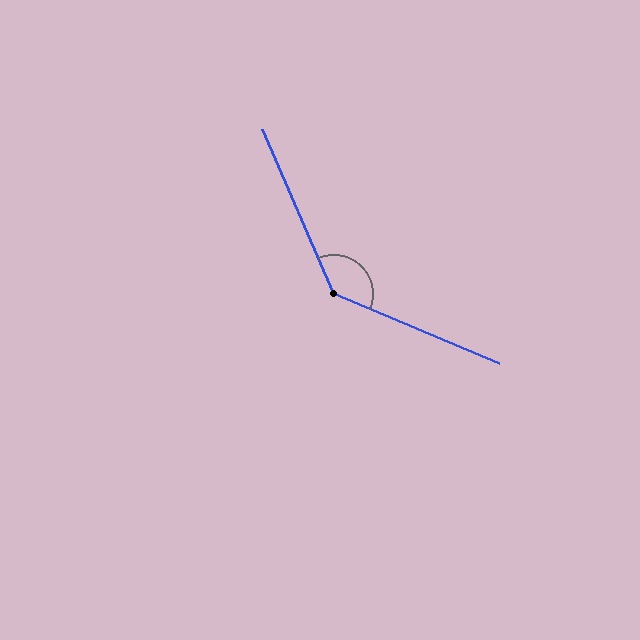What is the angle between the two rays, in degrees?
Approximately 136 degrees.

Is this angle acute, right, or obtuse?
It is obtuse.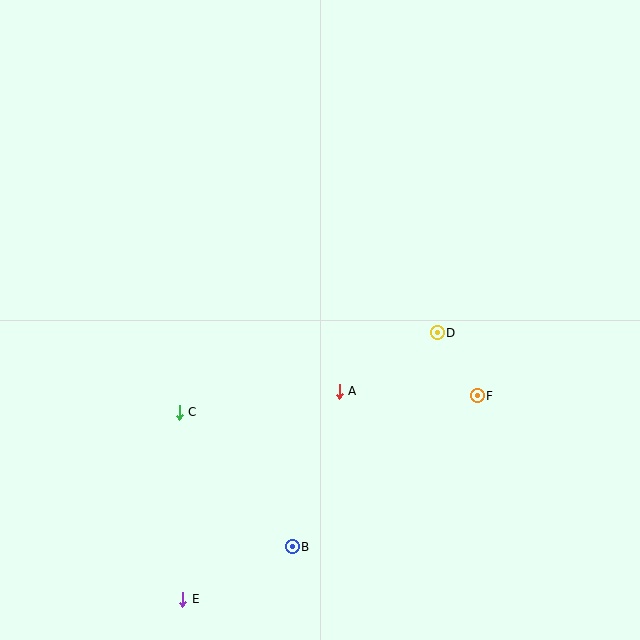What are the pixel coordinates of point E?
Point E is at (183, 599).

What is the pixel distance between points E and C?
The distance between E and C is 187 pixels.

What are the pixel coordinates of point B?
Point B is at (292, 547).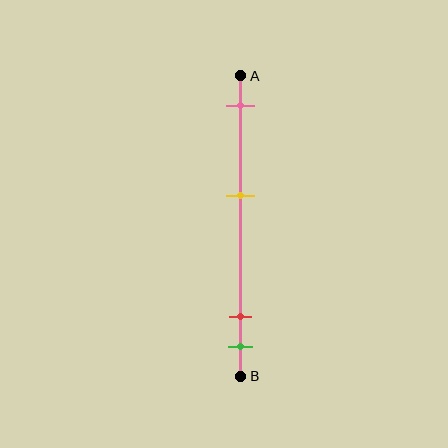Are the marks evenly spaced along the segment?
No, the marks are not evenly spaced.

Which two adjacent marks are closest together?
The red and green marks are the closest adjacent pair.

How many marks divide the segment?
There are 4 marks dividing the segment.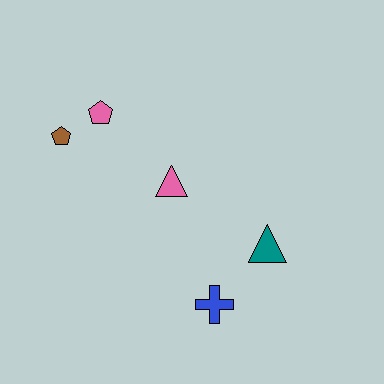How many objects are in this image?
There are 5 objects.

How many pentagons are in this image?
There are 2 pentagons.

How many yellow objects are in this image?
There are no yellow objects.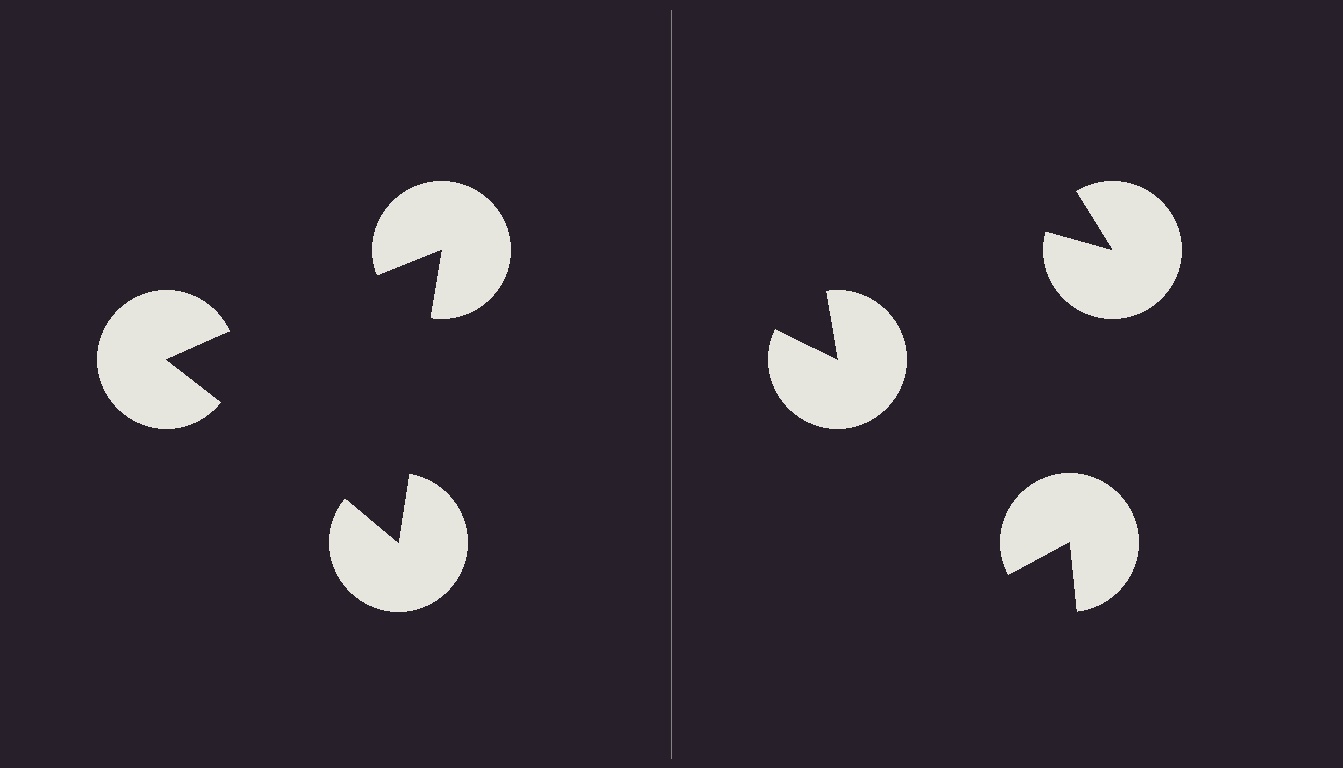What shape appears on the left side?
An illusory triangle.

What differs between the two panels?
The pac-man discs are positioned identically on both sides; only the wedge orientations differ. On the left they align to a triangle; on the right they are misaligned.